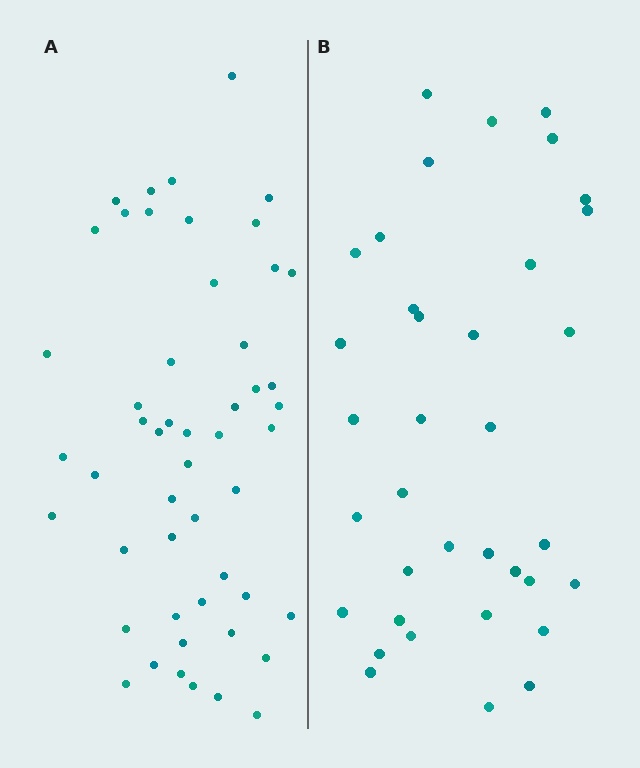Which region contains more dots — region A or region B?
Region A (the left region) has more dots.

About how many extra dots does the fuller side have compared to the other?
Region A has approximately 15 more dots than region B.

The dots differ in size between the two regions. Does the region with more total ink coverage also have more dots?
No. Region B has more total ink coverage because its dots are larger, but region A actually contains more individual dots. Total area can be misleading — the number of items is what matters here.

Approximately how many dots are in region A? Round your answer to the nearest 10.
About 50 dots. (The exact count is 51, which rounds to 50.)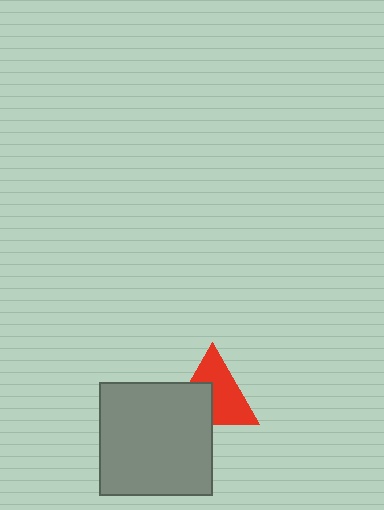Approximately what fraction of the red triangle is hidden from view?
Roughly 40% of the red triangle is hidden behind the gray square.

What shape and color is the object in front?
The object in front is a gray square.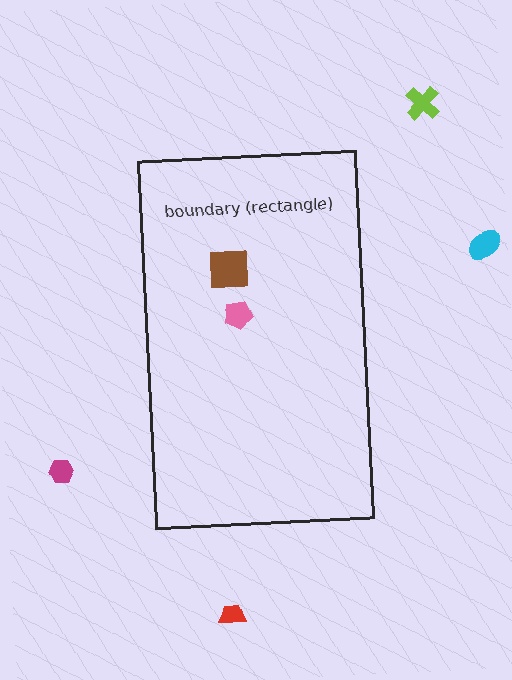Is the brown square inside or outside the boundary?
Inside.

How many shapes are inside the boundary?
2 inside, 4 outside.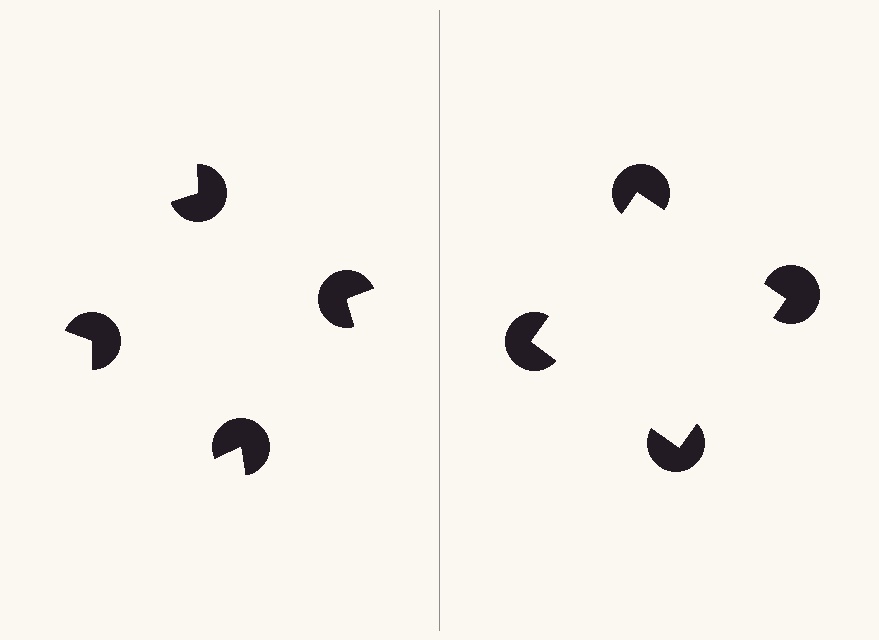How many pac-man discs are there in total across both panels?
8 — 4 on each side.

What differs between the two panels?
The pac-man discs are positioned identically on both sides; only the wedge orientations differ. On the right they align to a square; on the left they are misaligned.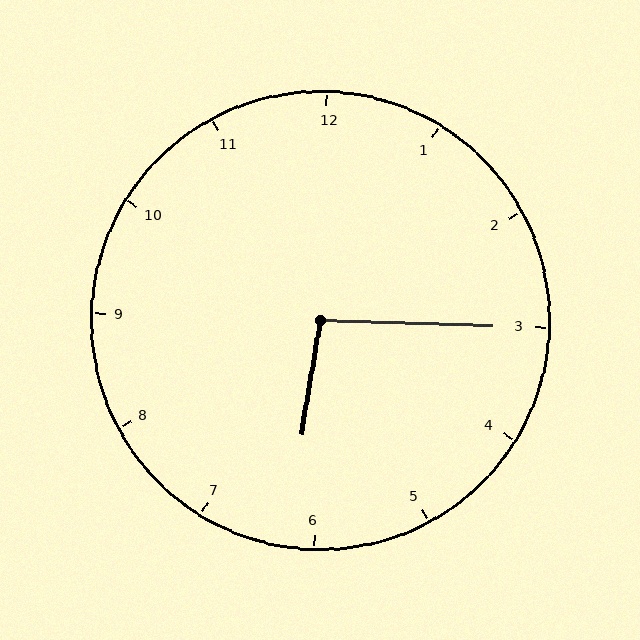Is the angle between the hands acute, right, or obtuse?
It is obtuse.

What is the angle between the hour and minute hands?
Approximately 98 degrees.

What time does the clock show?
6:15.